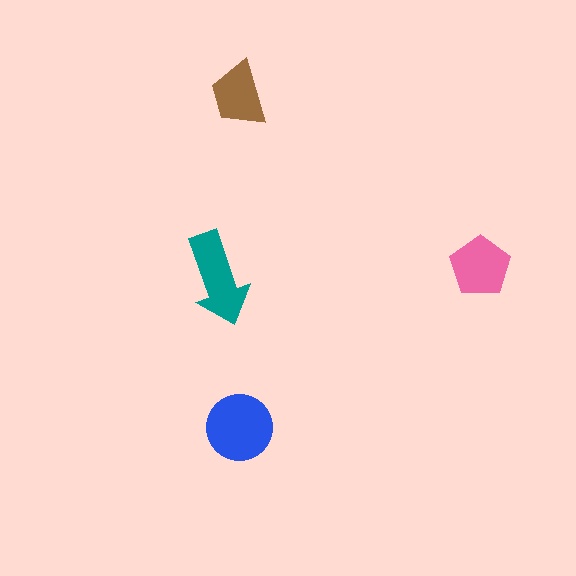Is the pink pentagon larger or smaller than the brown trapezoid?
Larger.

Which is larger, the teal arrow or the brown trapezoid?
The teal arrow.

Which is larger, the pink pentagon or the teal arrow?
The teal arrow.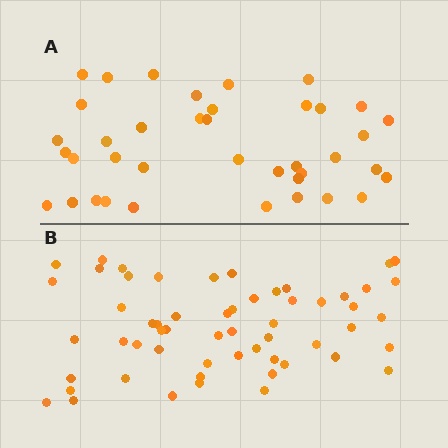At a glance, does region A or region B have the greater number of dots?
Region B (the bottom region) has more dots.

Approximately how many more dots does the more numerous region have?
Region B has approximately 20 more dots than region A.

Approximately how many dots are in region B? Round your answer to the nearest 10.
About 60 dots. (The exact count is 57, which rounds to 60.)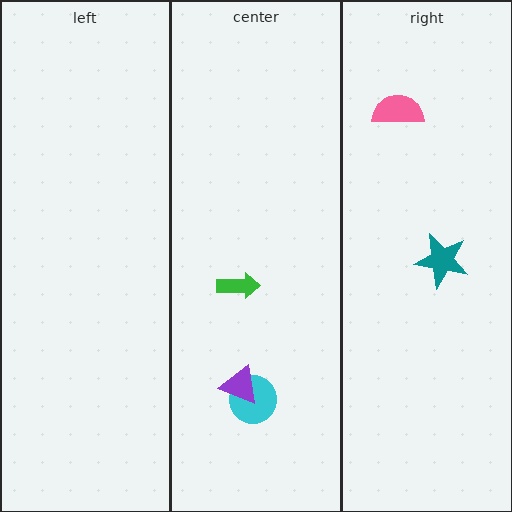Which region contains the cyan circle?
The center region.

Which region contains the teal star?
The right region.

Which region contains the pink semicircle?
The right region.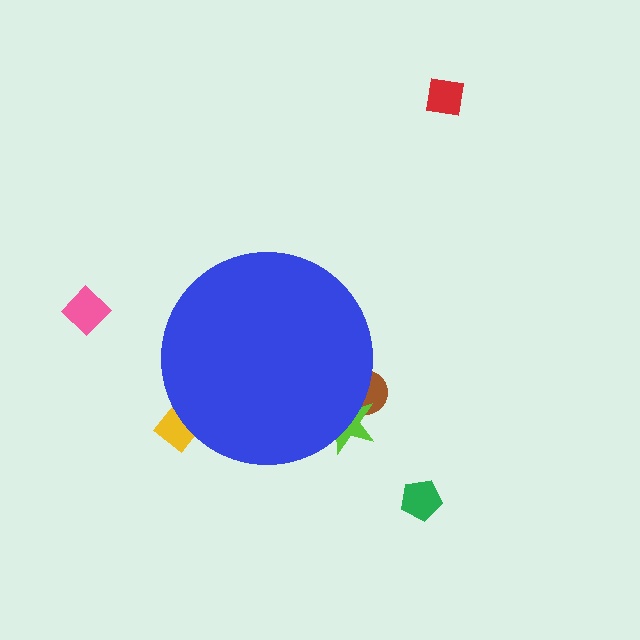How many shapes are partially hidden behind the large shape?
3 shapes are partially hidden.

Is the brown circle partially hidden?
Yes, the brown circle is partially hidden behind the blue circle.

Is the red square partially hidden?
No, the red square is fully visible.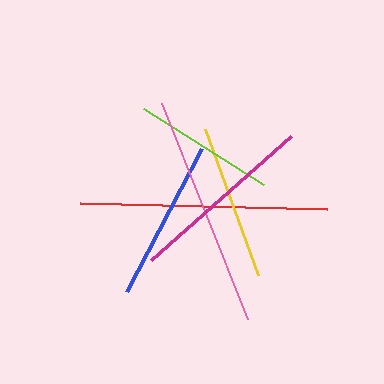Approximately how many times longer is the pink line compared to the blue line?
The pink line is approximately 1.4 times the length of the blue line.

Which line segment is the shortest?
The lime line is the shortest at approximately 142 pixels.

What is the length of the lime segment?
The lime segment is approximately 142 pixels long.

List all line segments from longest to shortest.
From longest to shortest: red, pink, magenta, blue, yellow, lime.